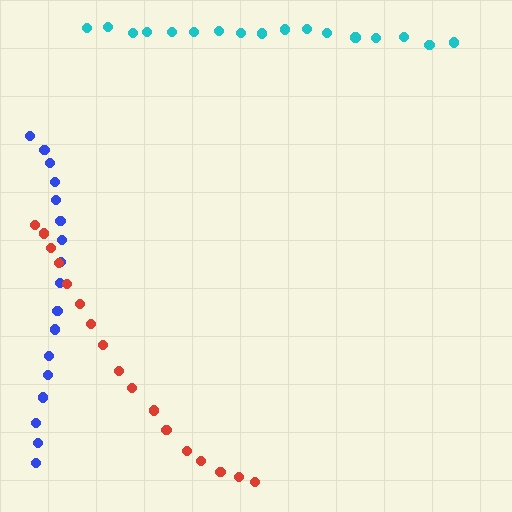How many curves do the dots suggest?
There are 3 distinct paths.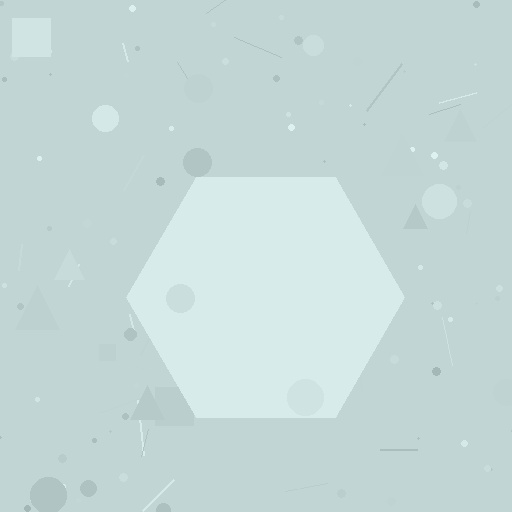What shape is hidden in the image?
A hexagon is hidden in the image.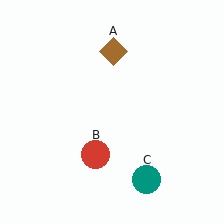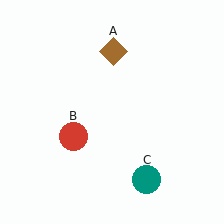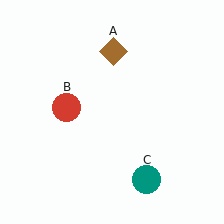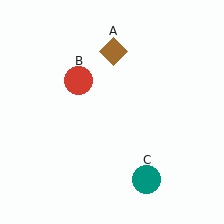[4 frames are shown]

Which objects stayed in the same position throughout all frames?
Brown diamond (object A) and teal circle (object C) remained stationary.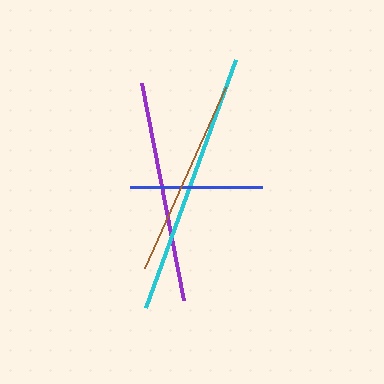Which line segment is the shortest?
The blue line is the shortest at approximately 131 pixels.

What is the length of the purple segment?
The purple segment is approximately 221 pixels long.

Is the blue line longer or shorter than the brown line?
The brown line is longer than the blue line.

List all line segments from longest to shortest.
From longest to shortest: cyan, purple, brown, blue.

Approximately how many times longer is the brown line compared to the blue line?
The brown line is approximately 1.5 times the length of the blue line.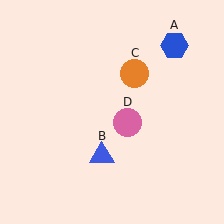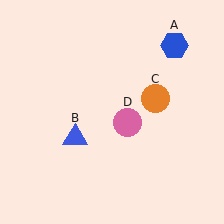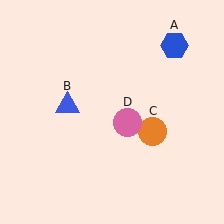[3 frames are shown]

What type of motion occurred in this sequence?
The blue triangle (object B), orange circle (object C) rotated clockwise around the center of the scene.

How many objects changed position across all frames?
2 objects changed position: blue triangle (object B), orange circle (object C).